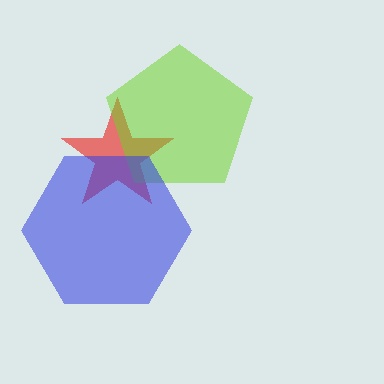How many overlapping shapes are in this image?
There are 3 overlapping shapes in the image.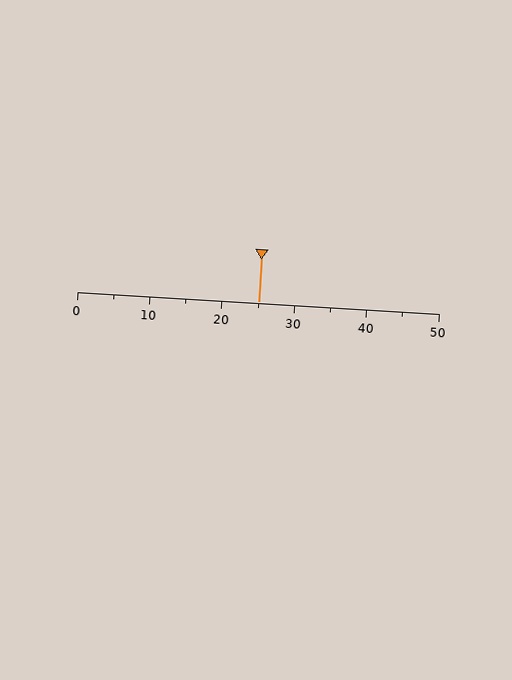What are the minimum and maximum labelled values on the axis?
The axis runs from 0 to 50.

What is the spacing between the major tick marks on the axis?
The major ticks are spaced 10 apart.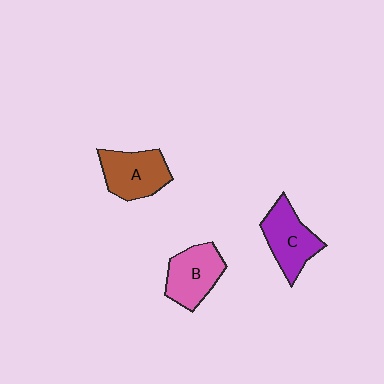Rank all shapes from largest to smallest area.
From largest to smallest: A (brown), C (purple), B (pink).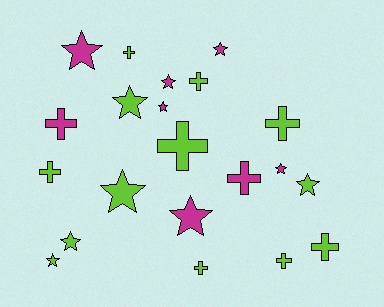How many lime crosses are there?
There are 8 lime crosses.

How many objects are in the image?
There are 21 objects.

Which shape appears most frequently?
Star, with 11 objects.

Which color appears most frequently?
Lime, with 13 objects.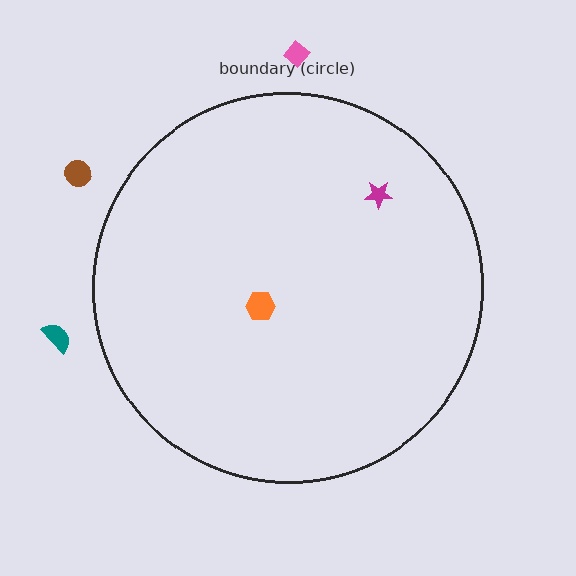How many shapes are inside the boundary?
2 inside, 3 outside.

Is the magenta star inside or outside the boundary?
Inside.